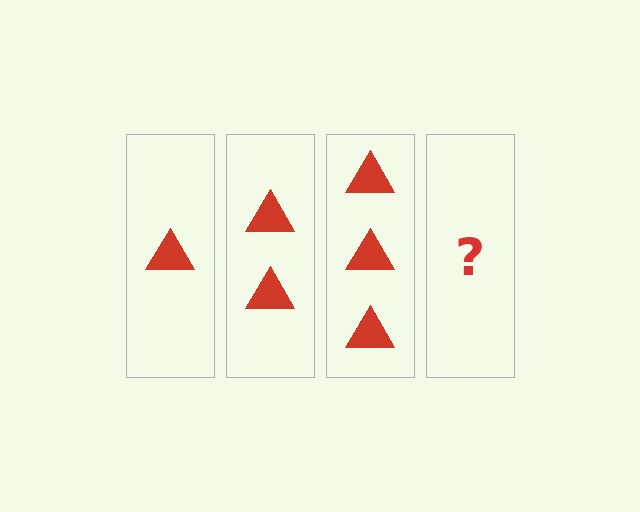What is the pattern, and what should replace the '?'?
The pattern is that each step adds one more triangle. The '?' should be 4 triangles.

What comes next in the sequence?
The next element should be 4 triangles.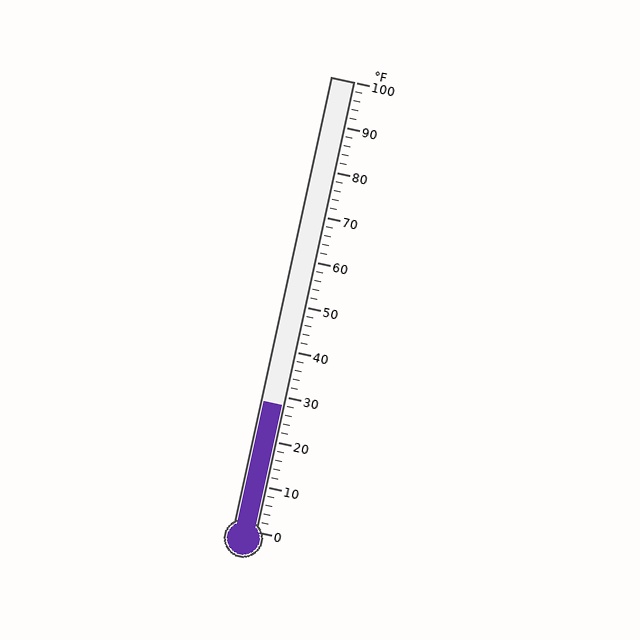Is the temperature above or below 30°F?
The temperature is below 30°F.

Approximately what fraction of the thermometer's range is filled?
The thermometer is filled to approximately 30% of its range.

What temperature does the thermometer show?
The thermometer shows approximately 28°F.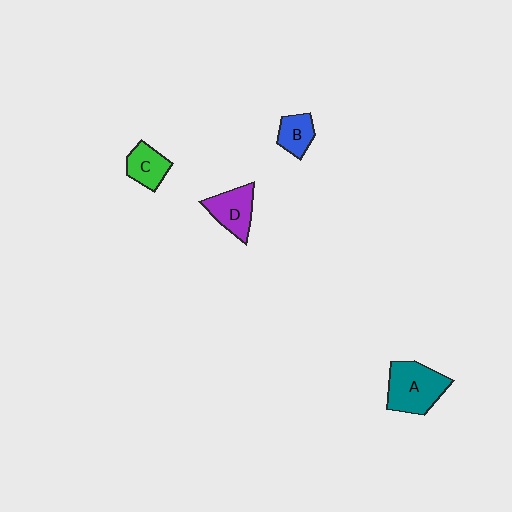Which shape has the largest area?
Shape A (teal).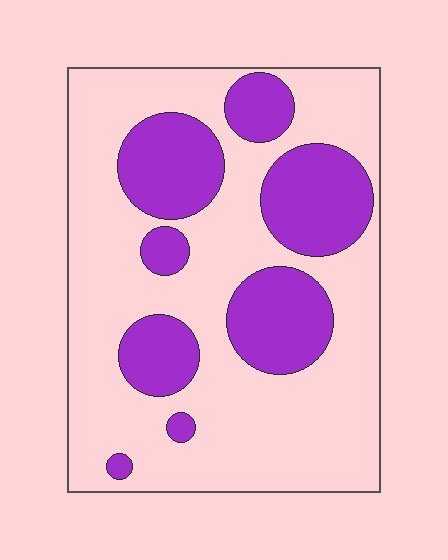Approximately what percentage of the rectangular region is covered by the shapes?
Approximately 30%.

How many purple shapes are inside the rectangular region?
8.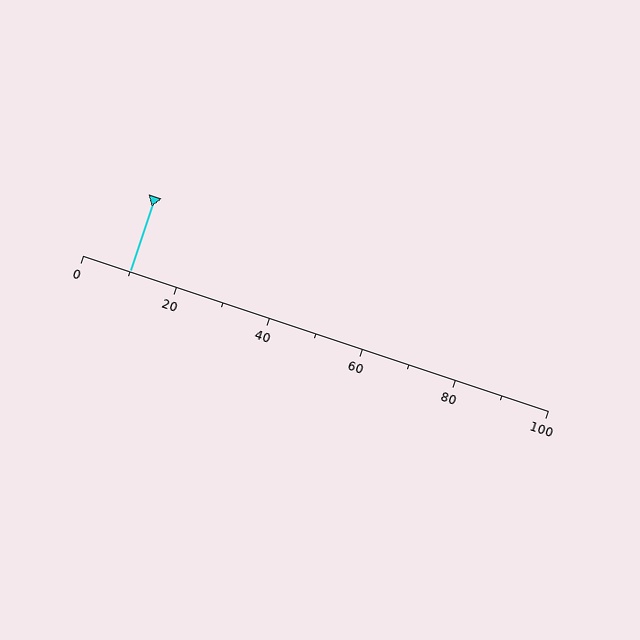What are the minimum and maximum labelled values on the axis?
The axis runs from 0 to 100.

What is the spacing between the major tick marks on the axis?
The major ticks are spaced 20 apart.